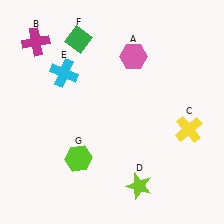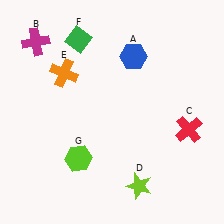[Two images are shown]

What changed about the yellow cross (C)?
In Image 1, C is yellow. In Image 2, it changed to red.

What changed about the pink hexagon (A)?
In Image 1, A is pink. In Image 2, it changed to blue.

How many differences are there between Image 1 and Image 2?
There are 3 differences between the two images.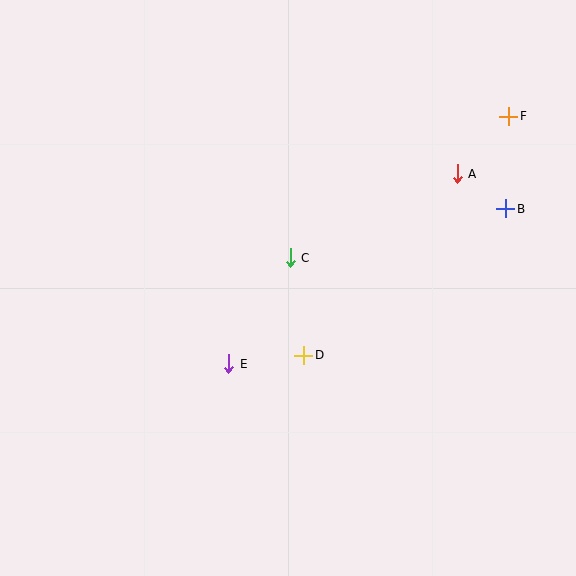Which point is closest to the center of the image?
Point C at (290, 258) is closest to the center.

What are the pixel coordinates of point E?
Point E is at (229, 364).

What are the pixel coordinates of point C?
Point C is at (290, 258).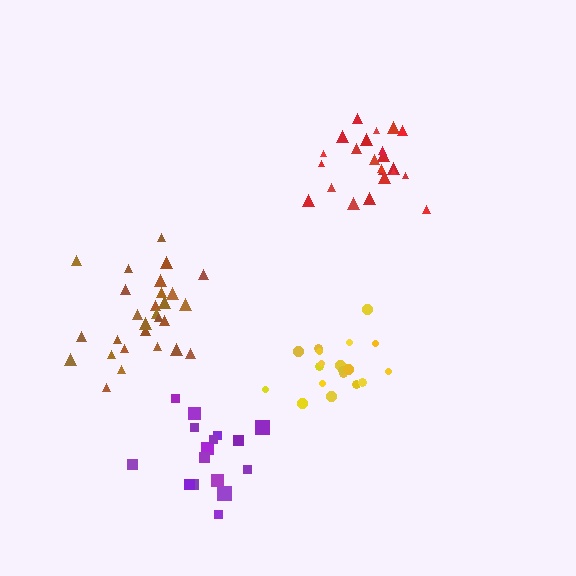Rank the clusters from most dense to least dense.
yellow, red, brown, purple.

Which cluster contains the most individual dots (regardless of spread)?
Brown (28).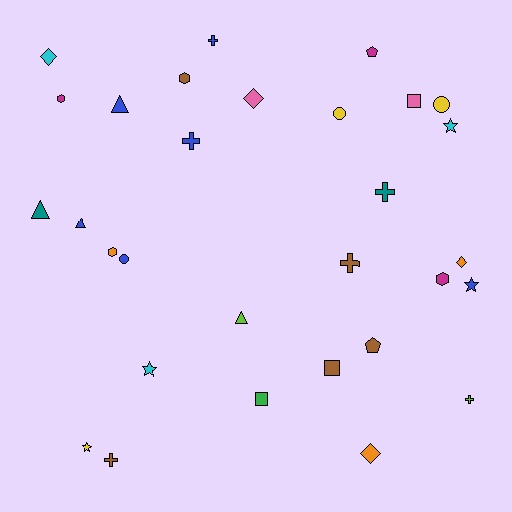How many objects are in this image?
There are 30 objects.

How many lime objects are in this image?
There are 2 lime objects.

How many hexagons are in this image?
There are 4 hexagons.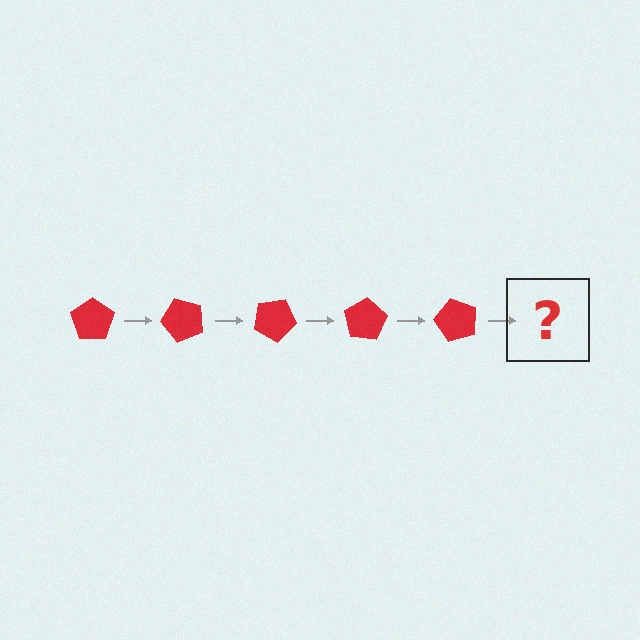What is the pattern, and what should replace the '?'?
The pattern is that the pentagon rotates 50 degrees each step. The '?' should be a red pentagon rotated 250 degrees.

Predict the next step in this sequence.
The next step is a red pentagon rotated 250 degrees.